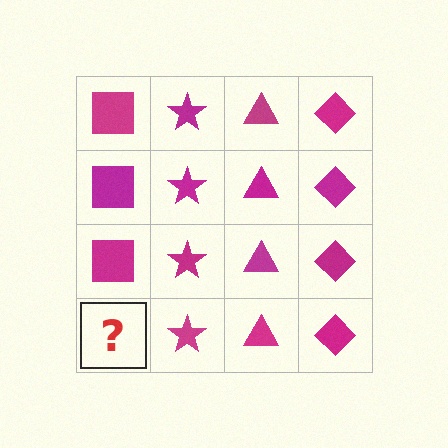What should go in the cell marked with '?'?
The missing cell should contain a magenta square.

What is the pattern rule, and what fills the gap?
The rule is that each column has a consistent shape. The gap should be filled with a magenta square.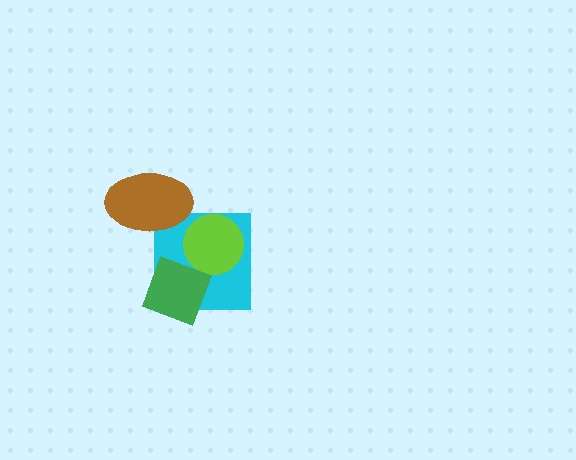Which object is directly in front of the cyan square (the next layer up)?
The lime circle is directly in front of the cyan square.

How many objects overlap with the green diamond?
2 objects overlap with the green diamond.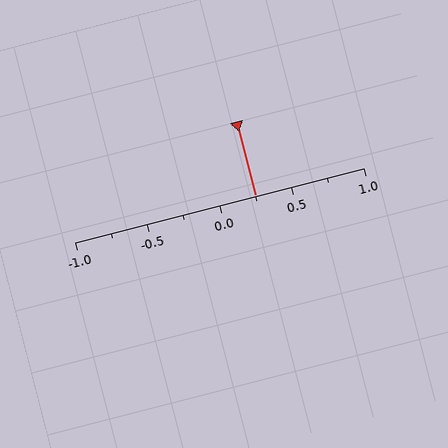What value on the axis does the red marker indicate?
The marker indicates approximately 0.25.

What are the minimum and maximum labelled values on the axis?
The axis runs from -1.0 to 1.0.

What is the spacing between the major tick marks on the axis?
The major ticks are spaced 0.5 apart.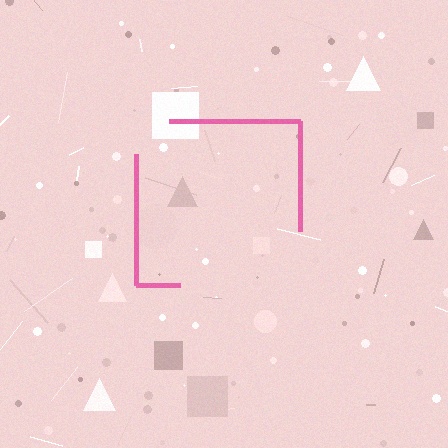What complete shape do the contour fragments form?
The contour fragments form a square.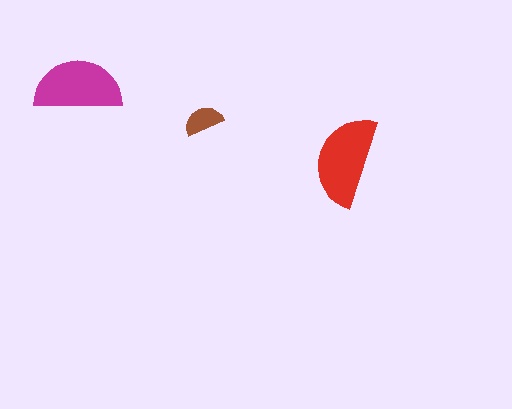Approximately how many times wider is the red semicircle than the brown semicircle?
About 2.5 times wider.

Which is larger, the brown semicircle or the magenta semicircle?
The magenta one.